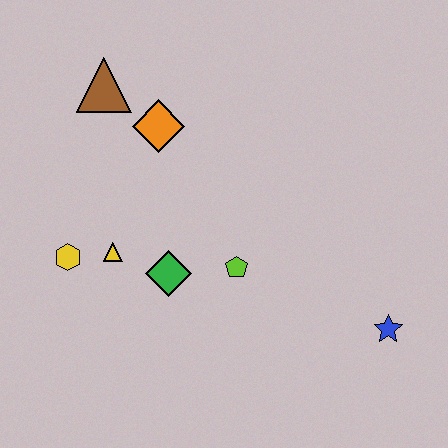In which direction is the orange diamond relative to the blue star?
The orange diamond is to the left of the blue star.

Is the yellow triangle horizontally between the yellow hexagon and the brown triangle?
No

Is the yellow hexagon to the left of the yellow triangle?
Yes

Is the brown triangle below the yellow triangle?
No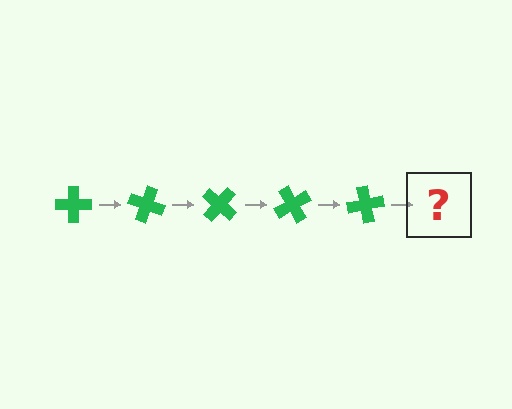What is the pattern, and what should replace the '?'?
The pattern is that the cross rotates 20 degrees each step. The '?' should be a green cross rotated 100 degrees.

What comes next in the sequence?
The next element should be a green cross rotated 100 degrees.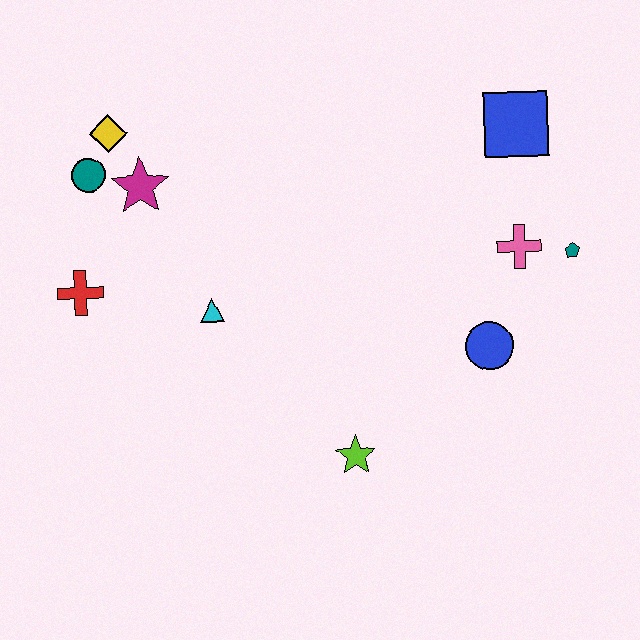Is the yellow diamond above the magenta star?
Yes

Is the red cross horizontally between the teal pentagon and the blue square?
No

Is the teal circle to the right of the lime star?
No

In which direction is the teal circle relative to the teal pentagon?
The teal circle is to the left of the teal pentagon.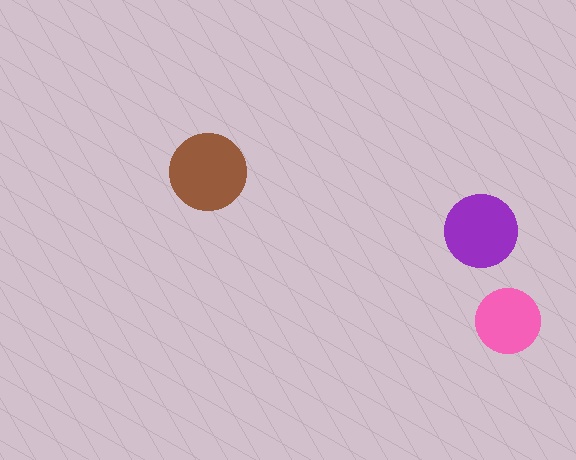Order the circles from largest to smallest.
the brown one, the purple one, the pink one.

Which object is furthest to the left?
The brown circle is leftmost.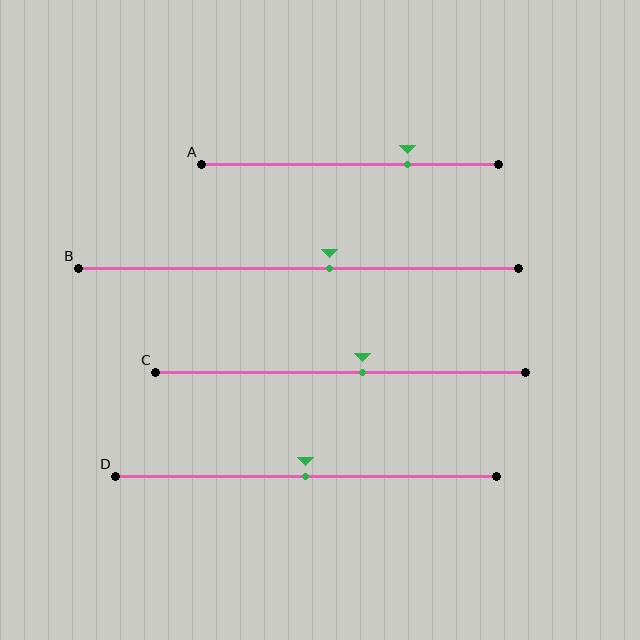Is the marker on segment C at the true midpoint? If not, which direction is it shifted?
No, the marker on segment C is shifted to the right by about 6% of the segment length.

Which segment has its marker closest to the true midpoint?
Segment D has its marker closest to the true midpoint.